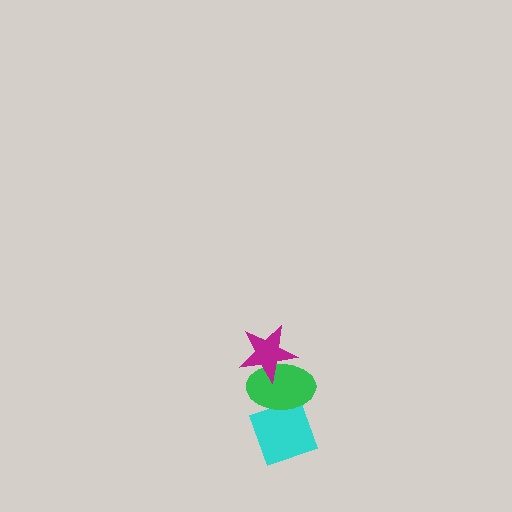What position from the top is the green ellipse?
The green ellipse is 2nd from the top.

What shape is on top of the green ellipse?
The magenta star is on top of the green ellipse.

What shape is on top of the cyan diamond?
The green ellipse is on top of the cyan diamond.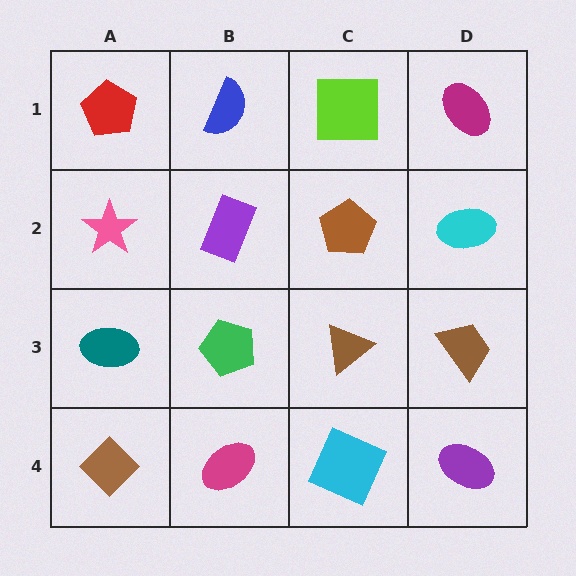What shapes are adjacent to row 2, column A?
A red pentagon (row 1, column A), a teal ellipse (row 3, column A), a purple rectangle (row 2, column B).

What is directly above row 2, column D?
A magenta ellipse.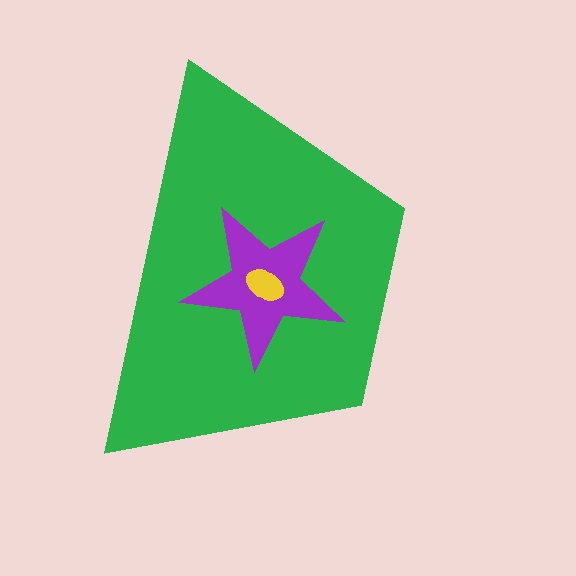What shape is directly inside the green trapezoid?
The purple star.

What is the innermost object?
The yellow ellipse.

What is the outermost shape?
The green trapezoid.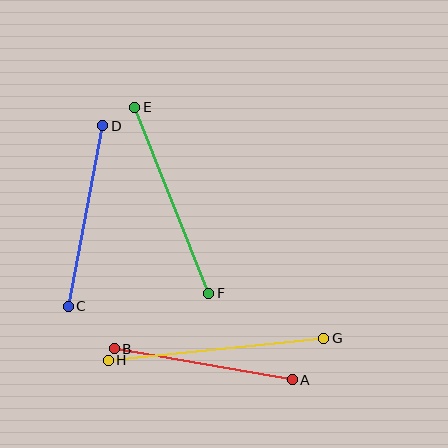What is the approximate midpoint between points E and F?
The midpoint is at approximately (172, 200) pixels.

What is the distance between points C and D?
The distance is approximately 184 pixels.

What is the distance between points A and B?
The distance is approximately 181 pixels.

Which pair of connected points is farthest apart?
Points G and H are farthest apart.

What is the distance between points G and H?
The distance is approximately 217 pixels.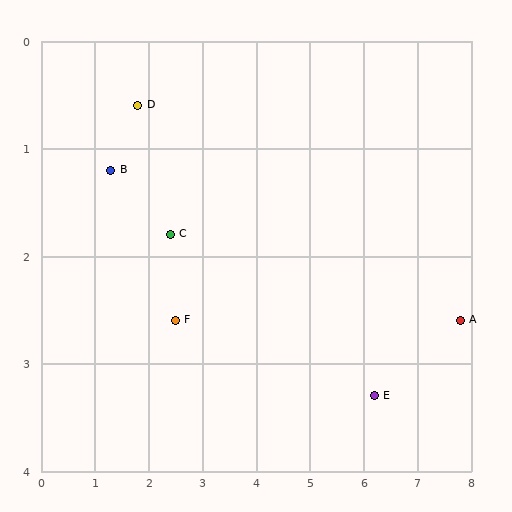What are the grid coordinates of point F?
Point F is at approximately (2.5, 2.6).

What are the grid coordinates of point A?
Point A is at approximately (7.8, 2.6).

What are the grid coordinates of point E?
Point E is at approximately (6.2, 3.3).